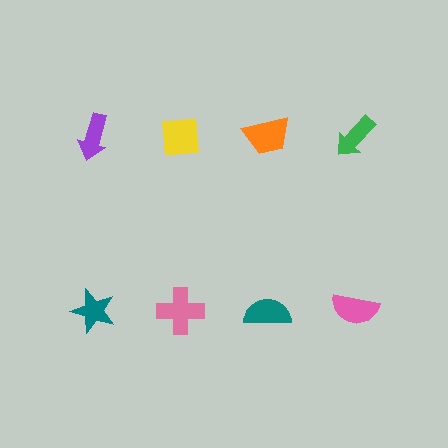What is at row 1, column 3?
An orange trapezoid.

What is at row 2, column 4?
A pink semicircle.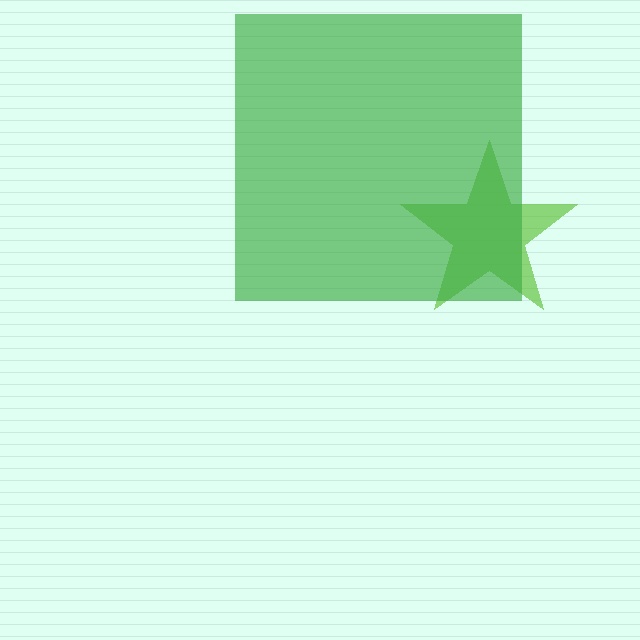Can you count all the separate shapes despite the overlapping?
Yes, there are 2 separate shapes.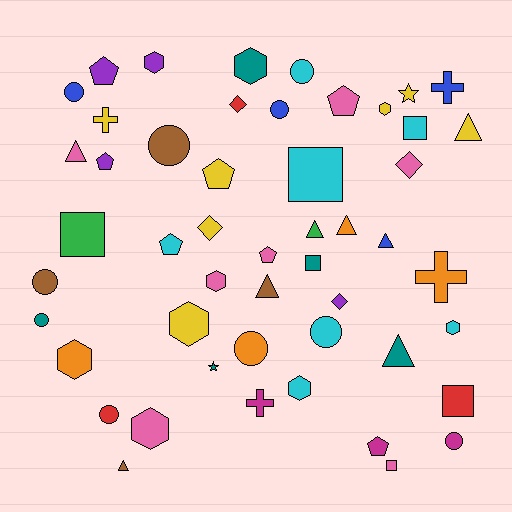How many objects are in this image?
There are 50 objects.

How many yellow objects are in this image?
There are 7 yellow objects.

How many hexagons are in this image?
There are 9 hexagons.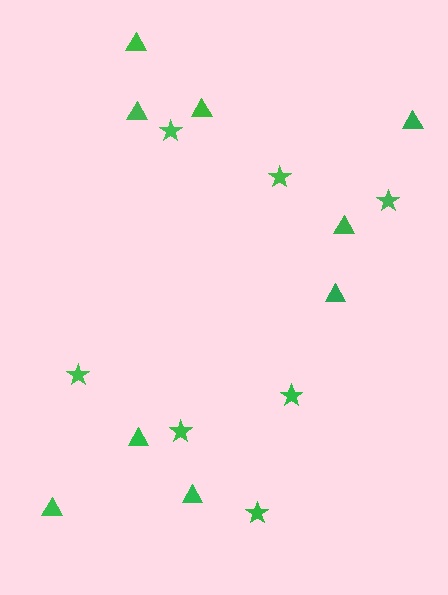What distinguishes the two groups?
There are 2 groups: one group of triangles (9) and one group of stars (7).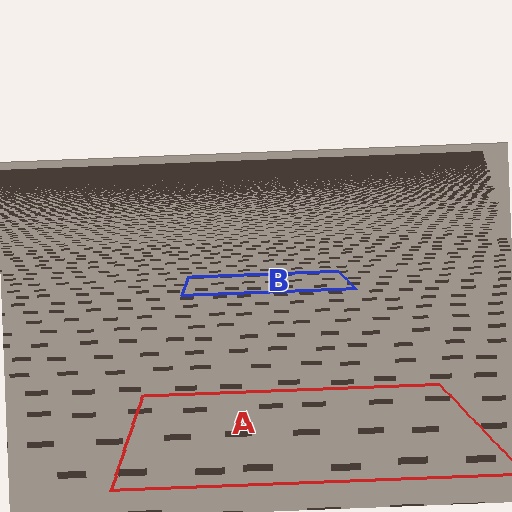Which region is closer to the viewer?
Region A is closer. The texture elements there are larger and more spread out.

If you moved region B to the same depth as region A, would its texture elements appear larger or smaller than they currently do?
They would appear larger. At a closer depth, the same texture elements are projected at a bigger on-screen size.